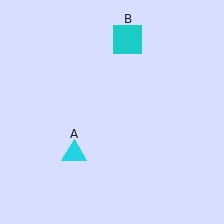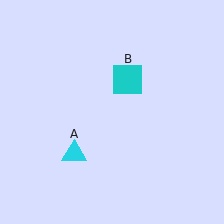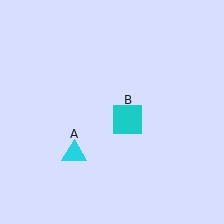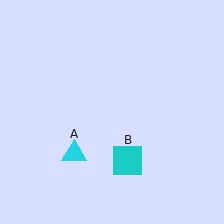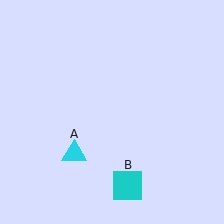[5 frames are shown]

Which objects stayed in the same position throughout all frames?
Cyan triangle (object A) remained stationary.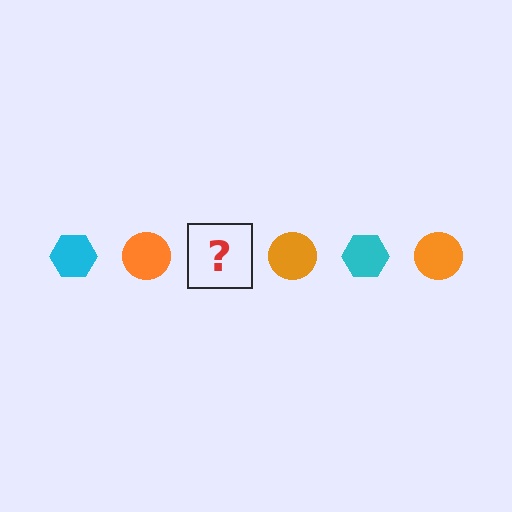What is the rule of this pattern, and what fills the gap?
The rule is that the pattern alternates between cyan hexagon and orange circle. The gap should be filled with a cyan hexagon.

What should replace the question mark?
The question mark should be replaced with a cyan hexagon.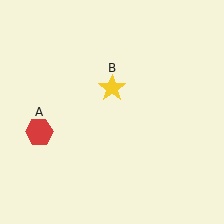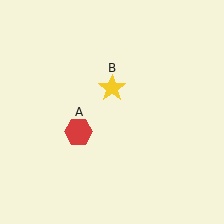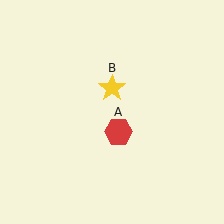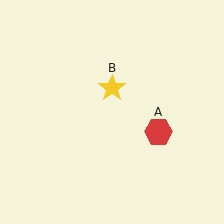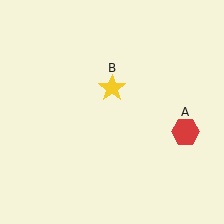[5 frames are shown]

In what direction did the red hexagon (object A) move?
The red hexagon (object A) moved right.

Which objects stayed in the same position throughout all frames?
Yellow star (object B) remained stationary.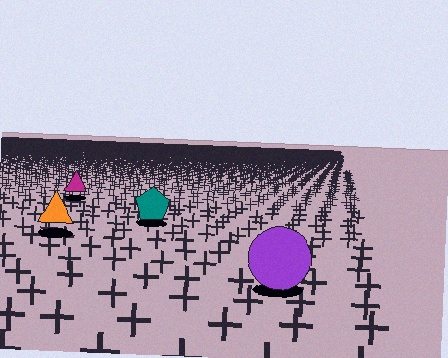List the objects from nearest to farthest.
From nearest to farthest: the purple circle, the orange triangle, the teal pentagon, the magenta triangle.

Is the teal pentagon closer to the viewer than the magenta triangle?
Yes. The teal pentagon is closer — you can tell from the texture gradient: the ground texture is coarser near it.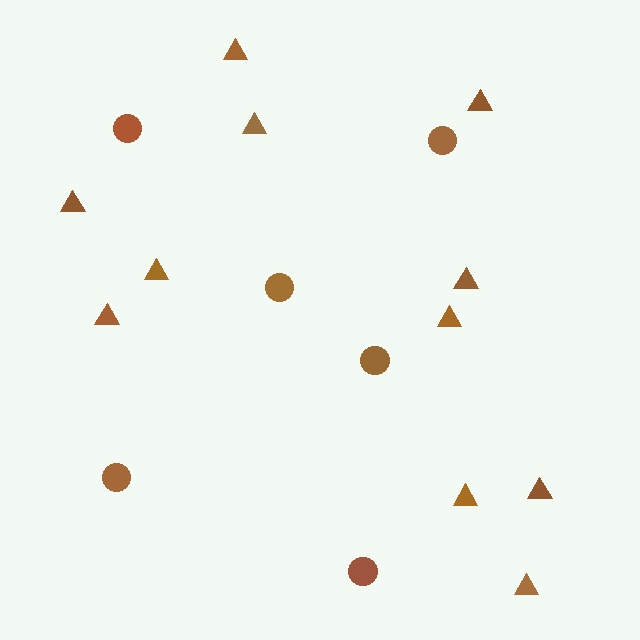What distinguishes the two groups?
There are 2 groups: one group of triangles (11) and one group of circles (6).